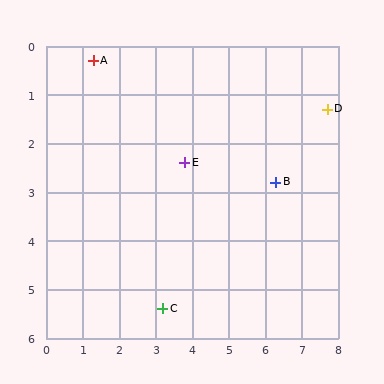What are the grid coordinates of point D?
Point D is at approximately (7.7, 1.3).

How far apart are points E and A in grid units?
Points E and A are about 3.3 grid units apart.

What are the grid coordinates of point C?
Point C is at approximately (3.2, 5.4).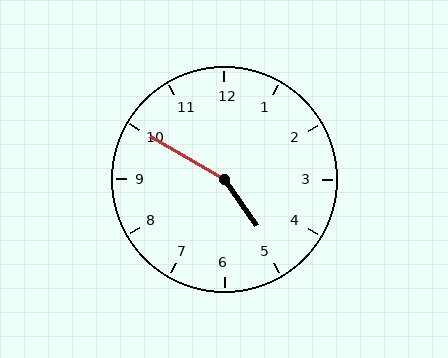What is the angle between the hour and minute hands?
Approximately 155 degrees.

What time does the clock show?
4:50.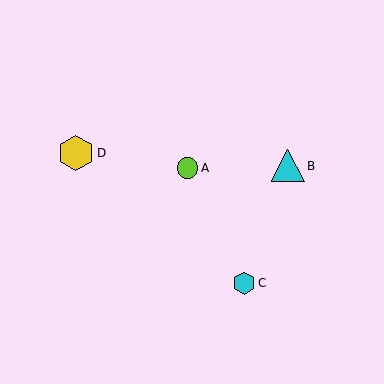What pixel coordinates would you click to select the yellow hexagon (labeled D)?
Click at (76, 153) to select the yellow hexagon D.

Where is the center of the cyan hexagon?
The center of the cyan hexagon is at (244, 283).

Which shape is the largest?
The yellow hexagon (labeled D) is the largest.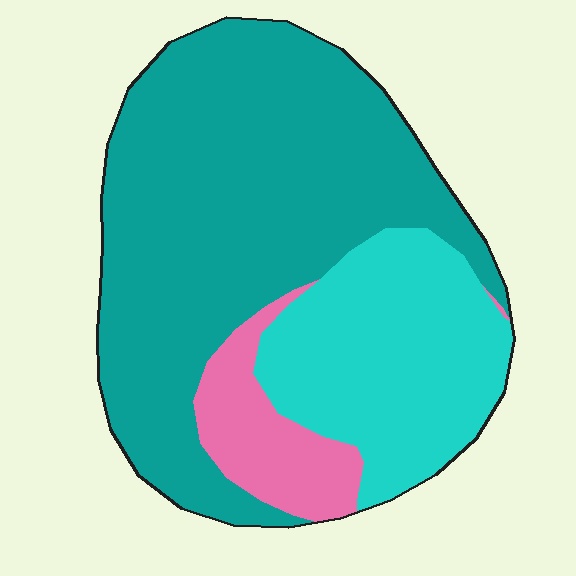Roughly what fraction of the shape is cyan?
Cyan takes up between a sixth and a third of the shape.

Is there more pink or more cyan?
Cyan.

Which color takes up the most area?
Teal, at roughly 60%.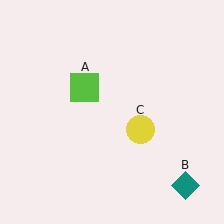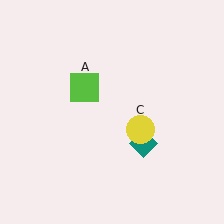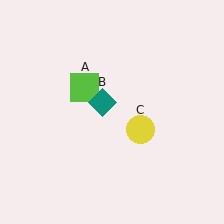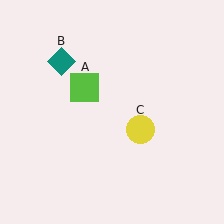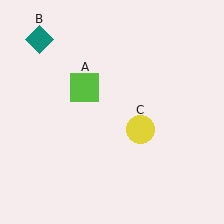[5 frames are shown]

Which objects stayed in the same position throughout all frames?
Lime square (object A) and yellow circle (object C) remained stationary.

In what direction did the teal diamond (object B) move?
The teal diamond (object B) moved up and to the left.